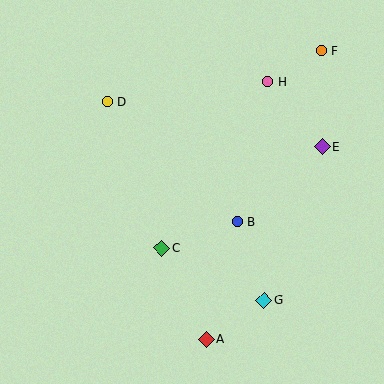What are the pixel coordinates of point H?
Point H is at (267, 82).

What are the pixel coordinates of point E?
Point E is at (322, 147).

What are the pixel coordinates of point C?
Point C is at (162, 248).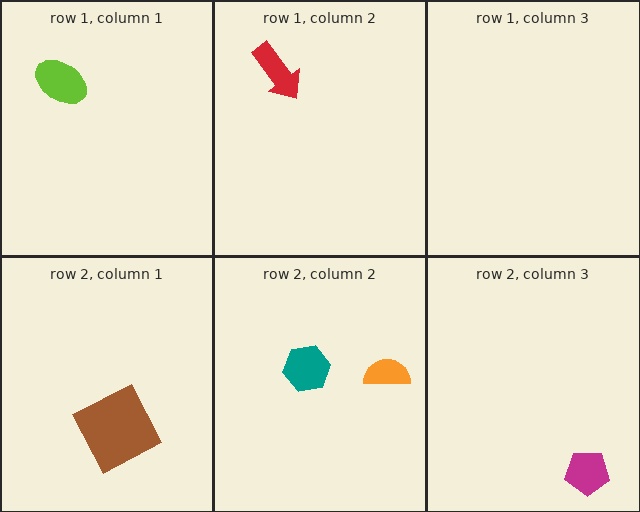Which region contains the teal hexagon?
The row 2, column 2 region.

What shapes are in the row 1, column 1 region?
The lime ellipse.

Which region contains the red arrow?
The row 1, column 2 region.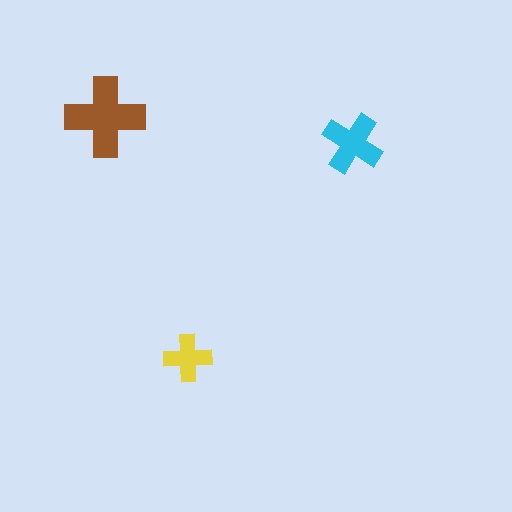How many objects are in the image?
There are 3 objects in the image.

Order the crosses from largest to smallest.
the brown one, the cyan one, the yellow one.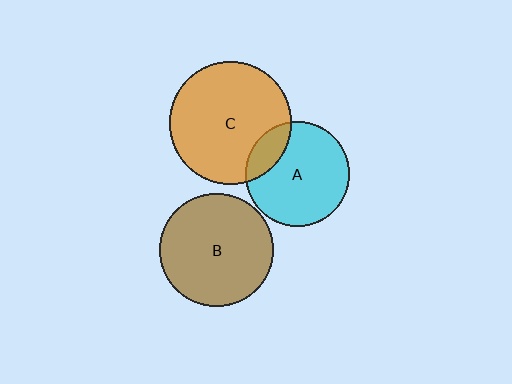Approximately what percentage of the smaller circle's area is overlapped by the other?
Approximately 20%.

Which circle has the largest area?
Circle C (orange).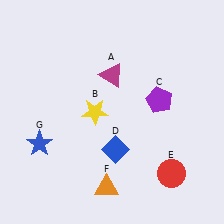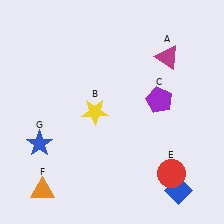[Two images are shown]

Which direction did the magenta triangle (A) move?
The magenta triangle (A) moved right.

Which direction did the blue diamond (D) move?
The blue diamond (D) moved right.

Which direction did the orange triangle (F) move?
The orange triangle (F) moved left.